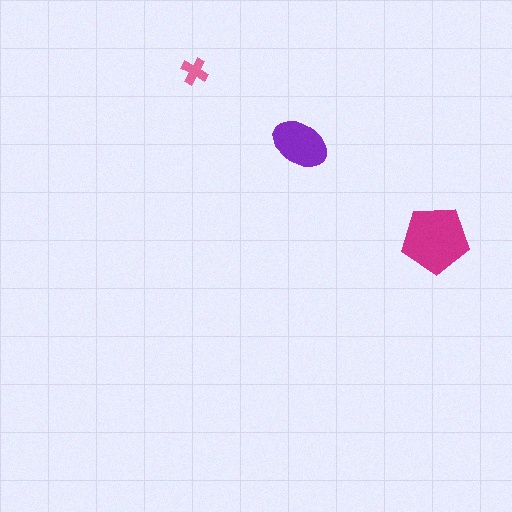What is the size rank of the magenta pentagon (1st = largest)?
1st.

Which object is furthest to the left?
The pink cross is leftmost.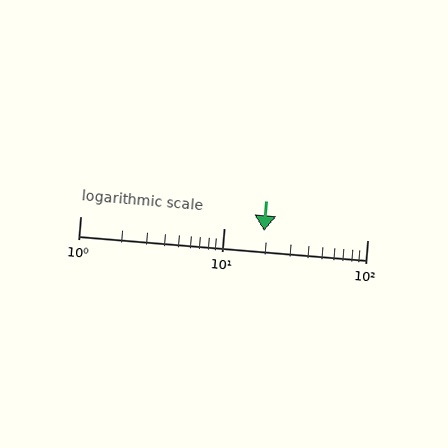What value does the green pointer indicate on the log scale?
The pointer indicates approximately 19.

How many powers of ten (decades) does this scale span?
The scale spans 2 decades, from 1 to 100.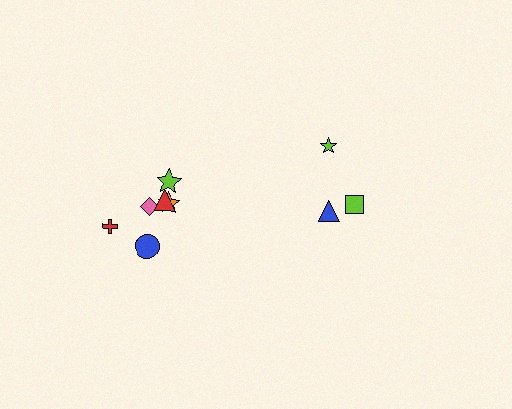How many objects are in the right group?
There are 3 objects.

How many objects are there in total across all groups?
There are 9 objects.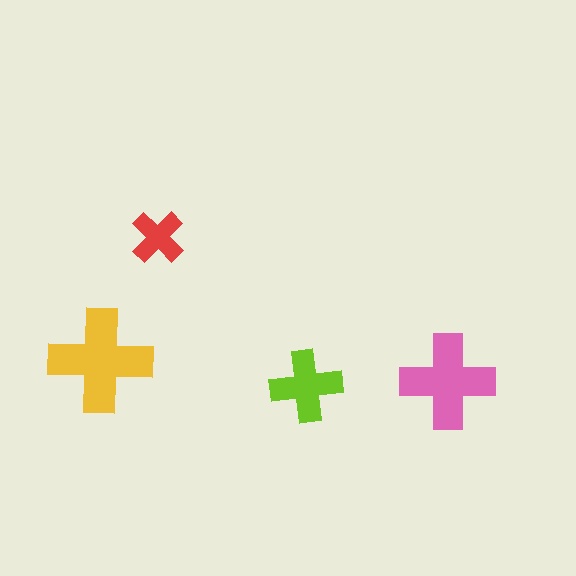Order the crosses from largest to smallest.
the yellow one, the pink one, the lime one, the red one.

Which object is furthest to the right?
The pink cross is rightmost.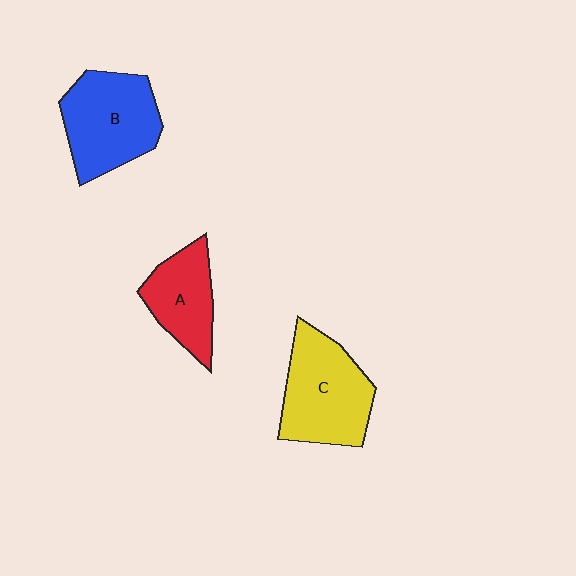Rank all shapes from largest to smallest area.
From largest to smallest: C (yellow), B (blue), A (red).